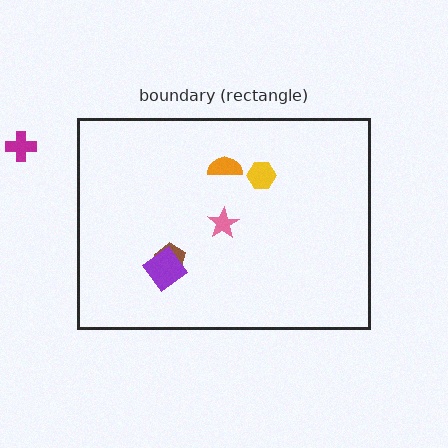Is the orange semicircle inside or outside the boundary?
Inside.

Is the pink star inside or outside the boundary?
Inside.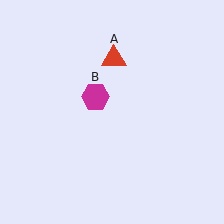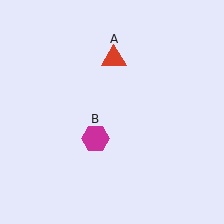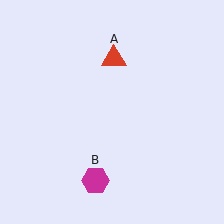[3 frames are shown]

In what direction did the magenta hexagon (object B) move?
The magenta hexagon (object B) moved down.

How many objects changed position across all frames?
1 object changed position: magenta hexagon (object B).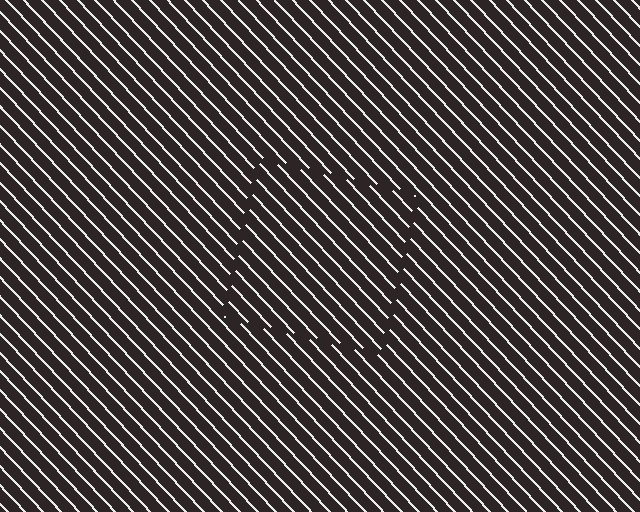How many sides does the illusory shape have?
4 sides — the line-ends trace a square.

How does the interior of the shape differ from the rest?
The interior of the shape contains the same grating, shifted by half a period — the contour is defined by the phase discontinuity where line-ends from the inner and outer gratings abut.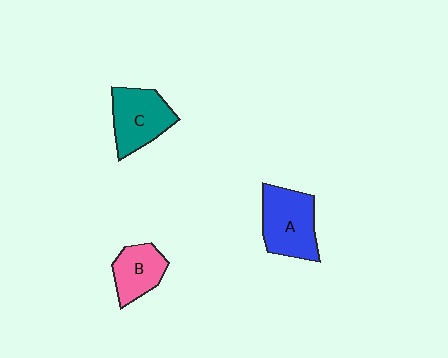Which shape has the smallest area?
Shape B (pink).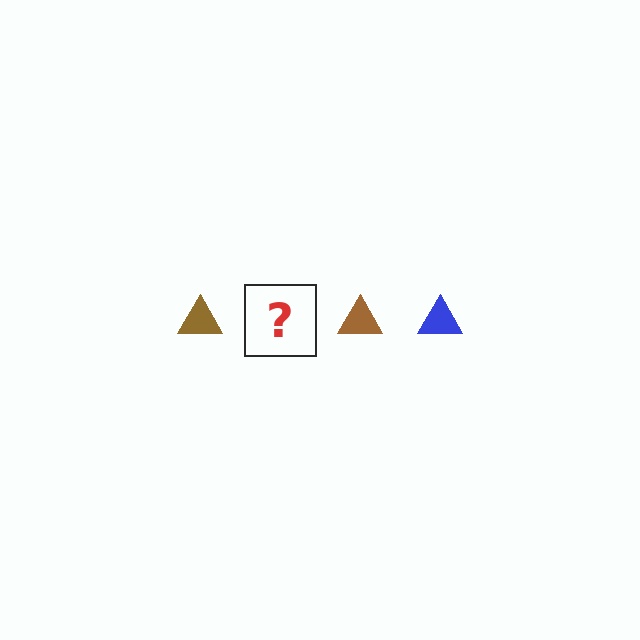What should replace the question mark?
The question mark should be replaced with a blue triangle.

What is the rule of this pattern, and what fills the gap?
The rule is that the pattern cycles through brown, blue triangles. The gap should be filled with a blue triangle.